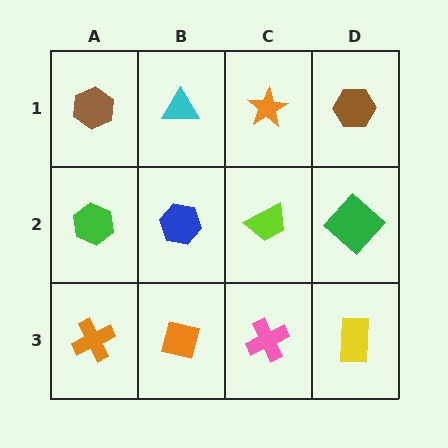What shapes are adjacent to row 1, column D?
A green diamond (row 2, column D), an orange star (row 1, column C).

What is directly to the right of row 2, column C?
A green diamond.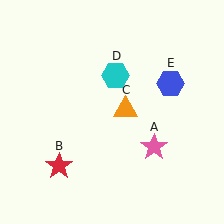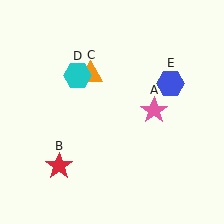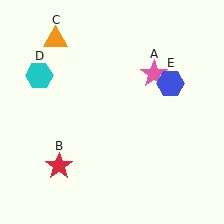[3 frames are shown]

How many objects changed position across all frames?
3 objects changed position: pink star (object A), orange triangle (object C), cyan hexagon (object D).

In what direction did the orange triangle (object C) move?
The orange triangle (object C) moved up and to the left.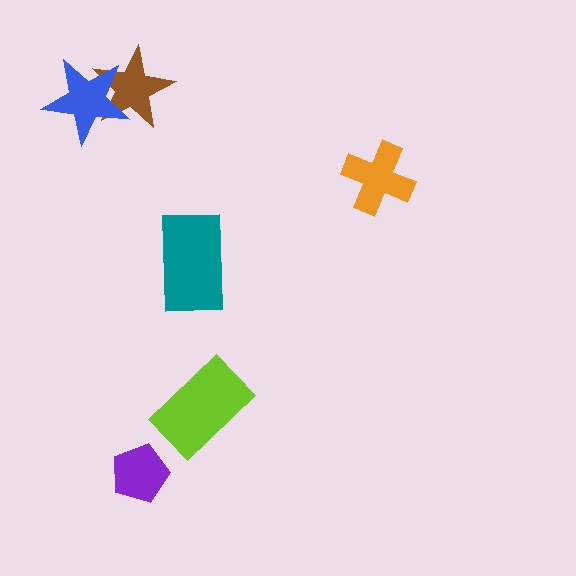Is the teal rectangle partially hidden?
No, no other shape covers it.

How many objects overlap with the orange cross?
0 objects overlap with the orange cross.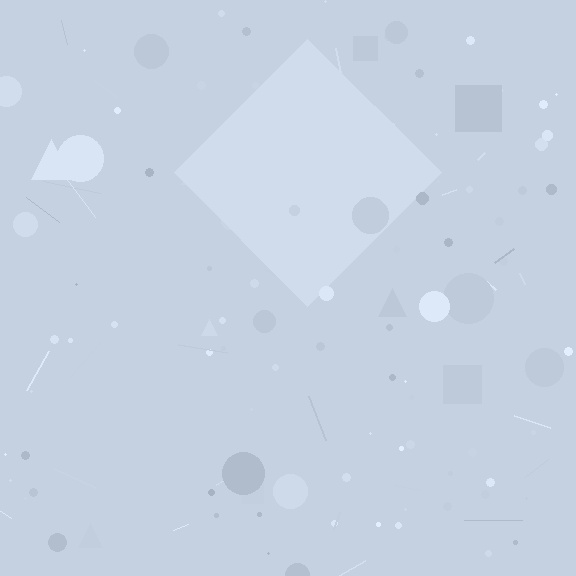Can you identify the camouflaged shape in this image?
The camouflaged shape is a diamond.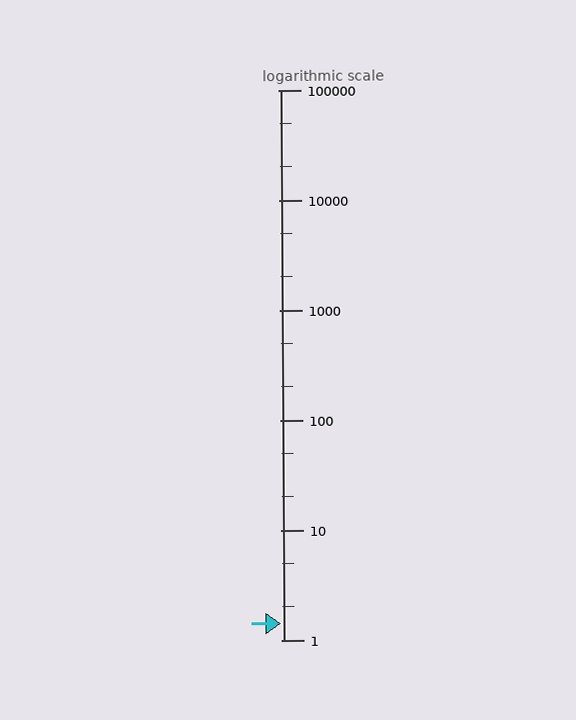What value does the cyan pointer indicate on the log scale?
The pointer indicates approximately 1.4.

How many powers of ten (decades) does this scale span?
The scale spans 5 decades, from 1 to 100000.